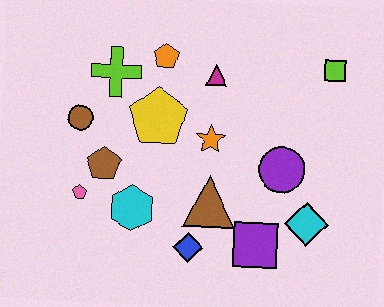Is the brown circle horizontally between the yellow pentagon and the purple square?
No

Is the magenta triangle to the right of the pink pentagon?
Yes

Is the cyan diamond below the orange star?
Yes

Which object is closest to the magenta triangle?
The orange pentagon is closest to the magenta triangle.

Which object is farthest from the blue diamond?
The lime square is farthest from the blue diamond.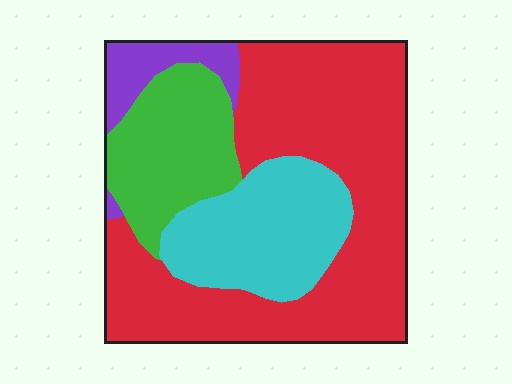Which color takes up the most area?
Red, at roughly 55%.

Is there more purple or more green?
Green.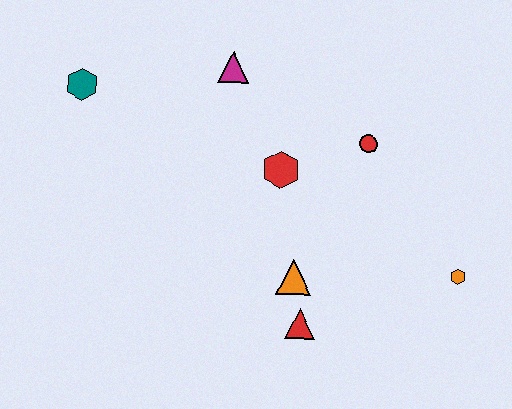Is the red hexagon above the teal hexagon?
No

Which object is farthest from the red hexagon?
The teal hexagon is farthest from the red hexagon.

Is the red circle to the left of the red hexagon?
No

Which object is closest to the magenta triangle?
The red hexagon is closest to the magenta triangle.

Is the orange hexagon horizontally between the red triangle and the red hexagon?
No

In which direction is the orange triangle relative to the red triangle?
The orange triangle is above the red triangle.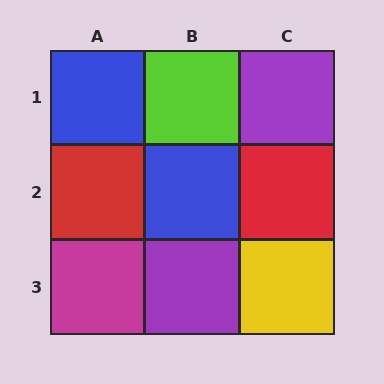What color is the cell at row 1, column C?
Purple.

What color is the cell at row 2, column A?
Red.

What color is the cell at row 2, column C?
Red.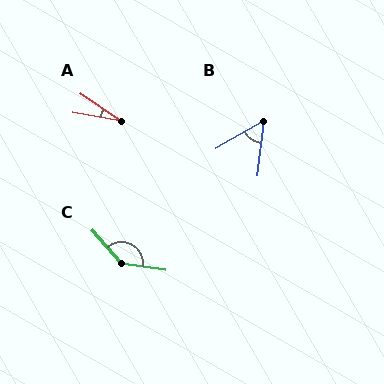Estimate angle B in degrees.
Approximately 54 degrees.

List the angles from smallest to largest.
A (25°), B (54°), C (139°).